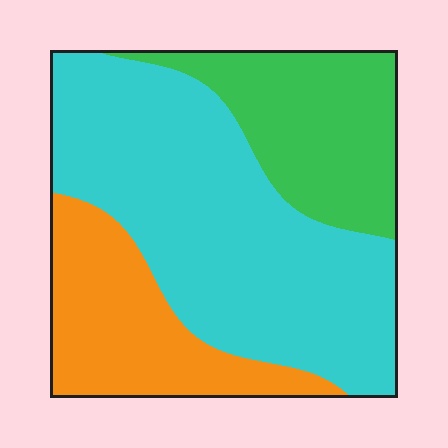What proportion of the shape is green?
Green covers roughly 25% of the shape.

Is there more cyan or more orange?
Cyan.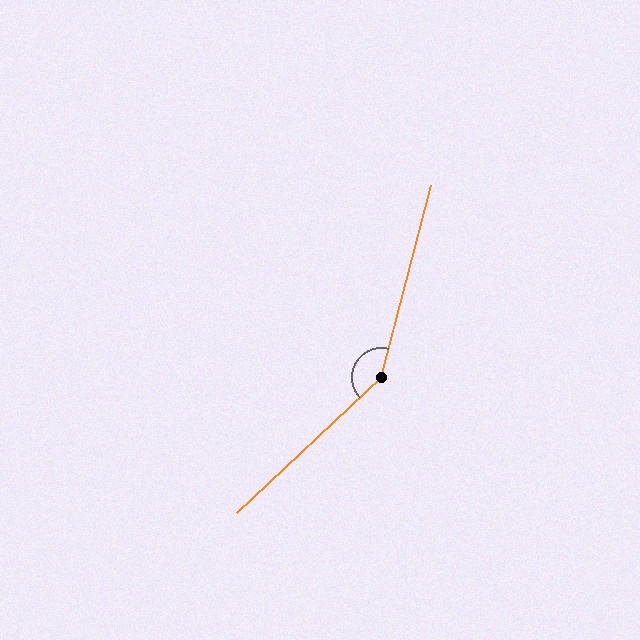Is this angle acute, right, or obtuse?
It is obtuse.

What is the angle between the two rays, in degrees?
Approximately 148 degrees.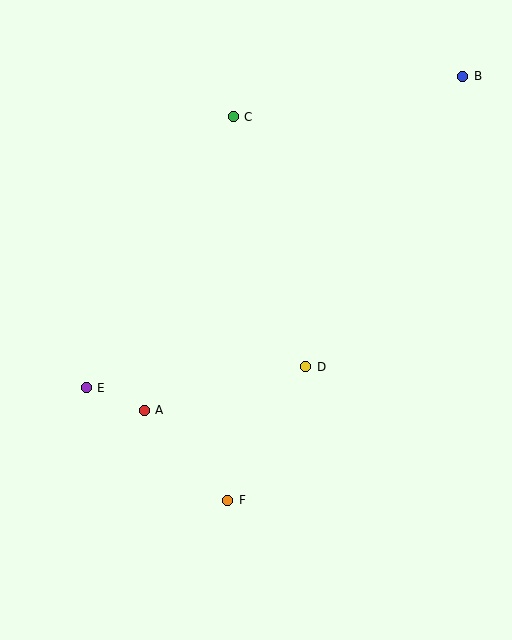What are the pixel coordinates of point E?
Point E is at (86, 388).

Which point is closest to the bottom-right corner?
Point F is closest to the bottom-right corner.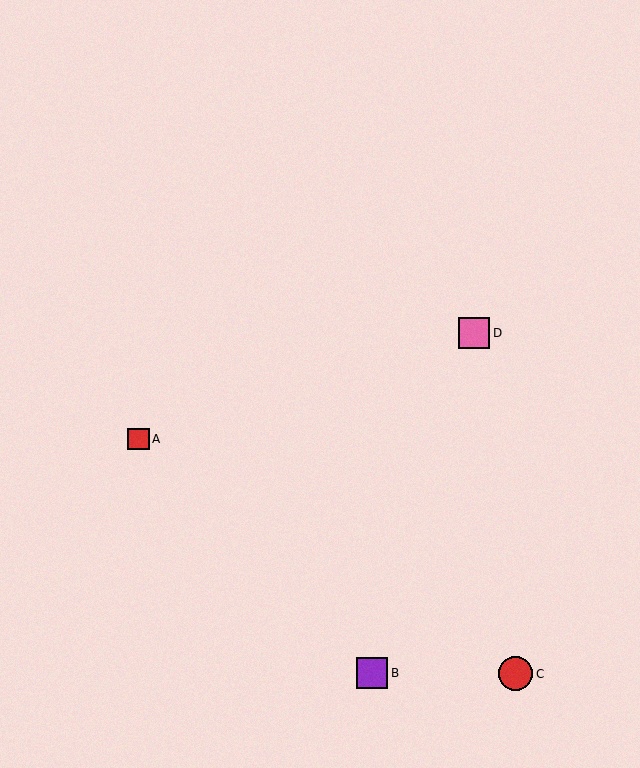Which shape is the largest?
The red circle (labeled C) is the largest.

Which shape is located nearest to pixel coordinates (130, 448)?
The red square (labeled A) at (138, 439) is nearest to that location.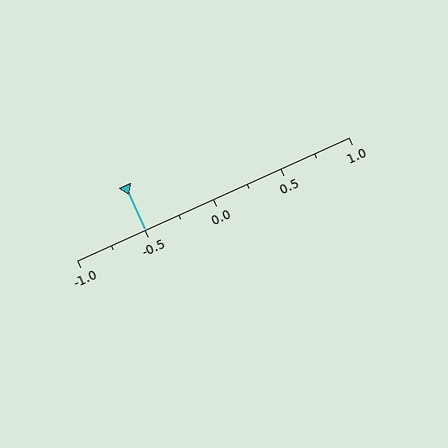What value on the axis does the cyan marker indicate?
The marker indicates approximately -0.5.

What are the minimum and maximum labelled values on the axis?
The axis runs from -1.0 to 1.0.